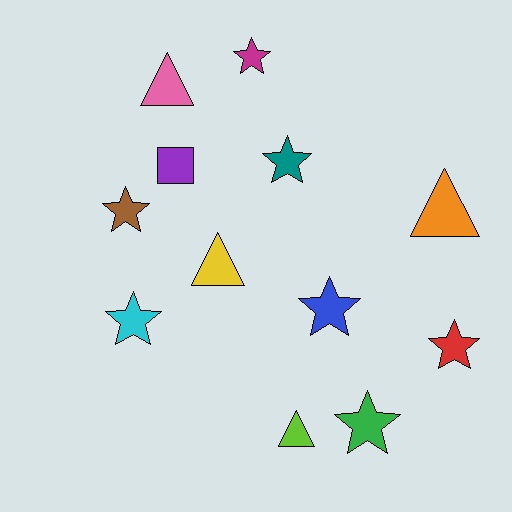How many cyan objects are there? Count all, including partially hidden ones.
There is 1 cyan object.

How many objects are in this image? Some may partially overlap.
There are 12 objects.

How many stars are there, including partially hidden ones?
There are 7 stars.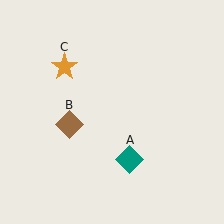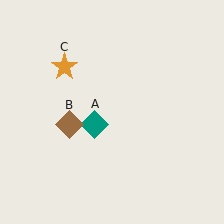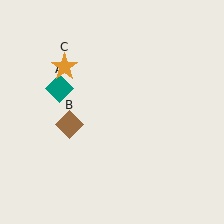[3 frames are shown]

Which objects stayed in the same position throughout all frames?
Brown diamond (object B) and orange star (object C) remained stationary.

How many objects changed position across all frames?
1 object changed position: teal diamond (object A).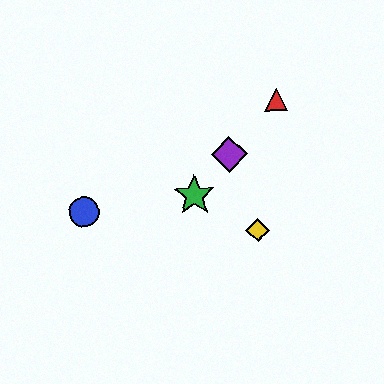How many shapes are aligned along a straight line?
3 shapes (the red triangle, the green star, the purple diamond) are aligned along a straight line.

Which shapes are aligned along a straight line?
The red triangle, the green star, the purple diamond are aligned along a straight line.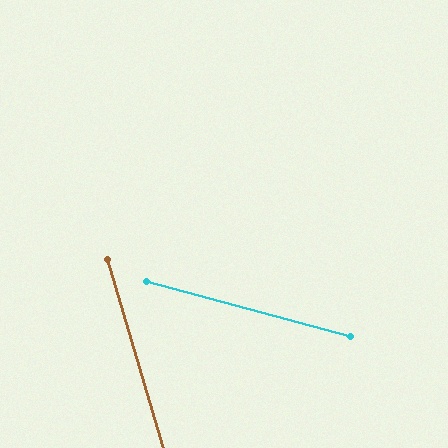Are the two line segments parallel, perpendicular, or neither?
Neither parallel nor perpendicular — they differ by about 59°.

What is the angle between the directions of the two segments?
Approximately 59 degrees.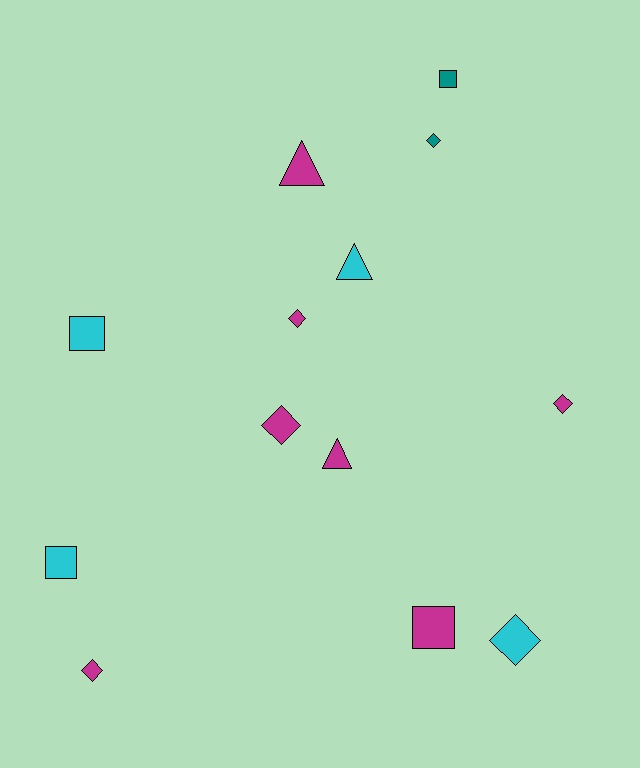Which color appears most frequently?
Magenta, with 7 objects.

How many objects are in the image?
There are 13 objects.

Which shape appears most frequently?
Diamond, with 6 objects.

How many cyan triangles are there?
There is 1 cyan triangle.